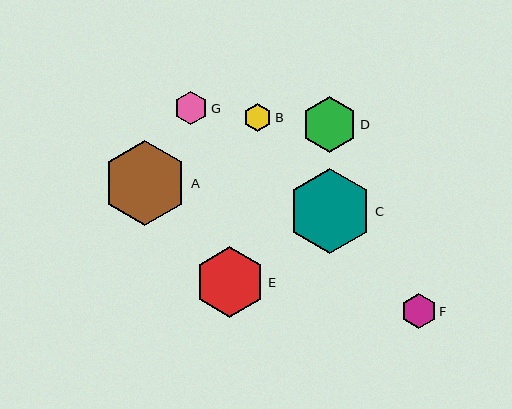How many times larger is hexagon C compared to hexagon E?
Hexagon C is approximately 1.2 times the size of hexagon E.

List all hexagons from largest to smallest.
From largest to smallest: A, C, E, D, F, G, B.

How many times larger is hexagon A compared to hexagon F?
Hexagon A is approximately 2.4 times the size of hexagon F.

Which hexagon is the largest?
Hexagon A is the largest with a size of approximately 85 pixels.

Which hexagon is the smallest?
Hexagon B is the smallest with a size of approximately 28 pixels.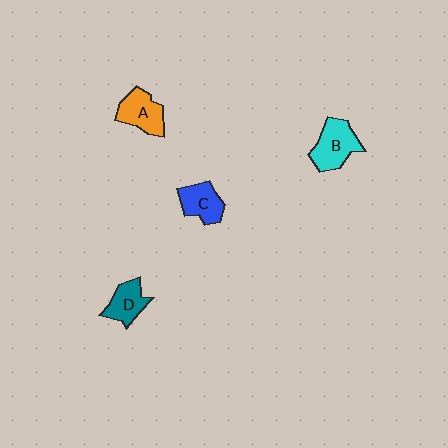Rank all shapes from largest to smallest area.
From largest to smallest: B (cyan), A (orange), C (blue), D (teal).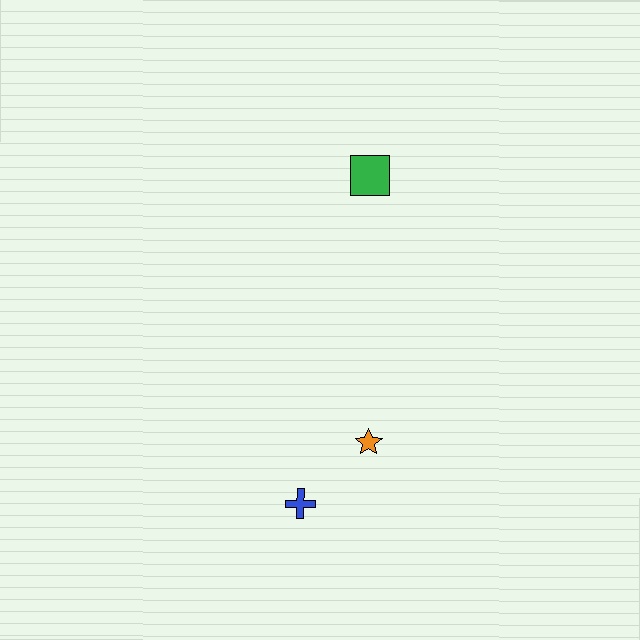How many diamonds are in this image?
There are no diamonds.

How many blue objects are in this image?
There is 1 blue object.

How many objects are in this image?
There are 3 objects.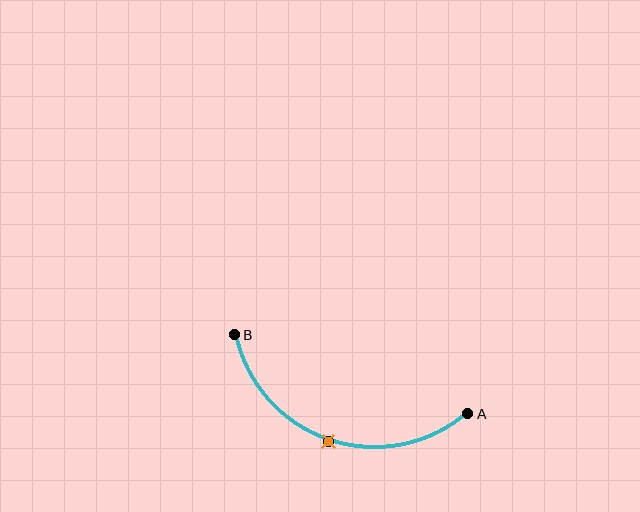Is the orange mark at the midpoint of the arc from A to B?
Yes. The orange mark lies on the arc at equal arc-length from both A and B — it is the arc midpoint.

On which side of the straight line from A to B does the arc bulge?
The arc bulges below the straight line connecting A and B.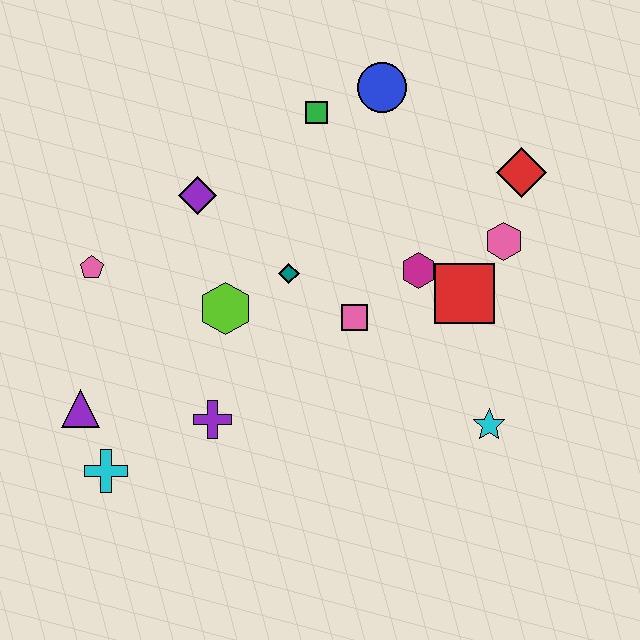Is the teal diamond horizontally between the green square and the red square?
No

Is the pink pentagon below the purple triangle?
No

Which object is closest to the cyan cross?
The purple triangle is closest to the cyan cross.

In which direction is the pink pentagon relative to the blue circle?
The pink pentagon is to the left of the blue circle.